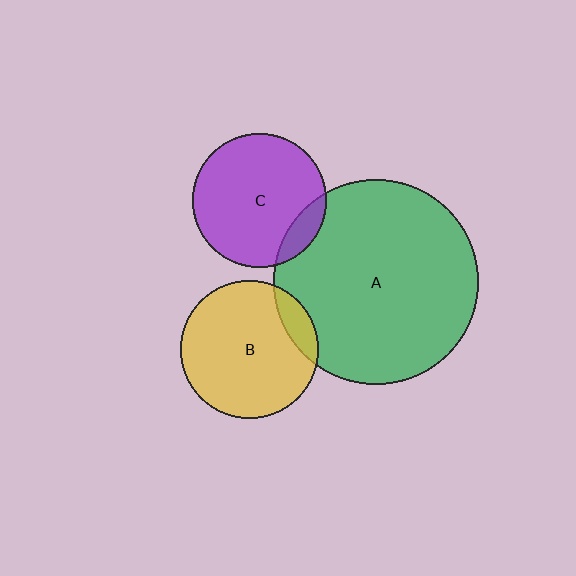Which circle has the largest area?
Circle A (green).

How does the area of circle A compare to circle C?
Approximately 2.3 times.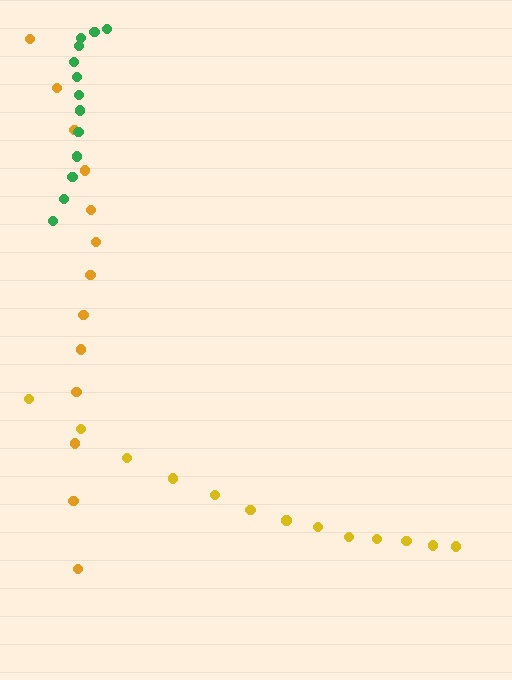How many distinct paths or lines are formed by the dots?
There are 3 distinct paths.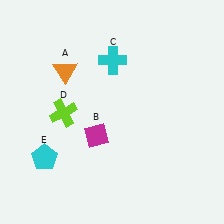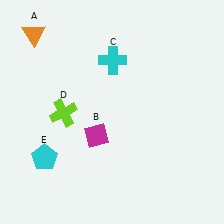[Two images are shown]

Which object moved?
The orange triangle (A) moved up.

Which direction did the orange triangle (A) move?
The orange triangle (A) moved up.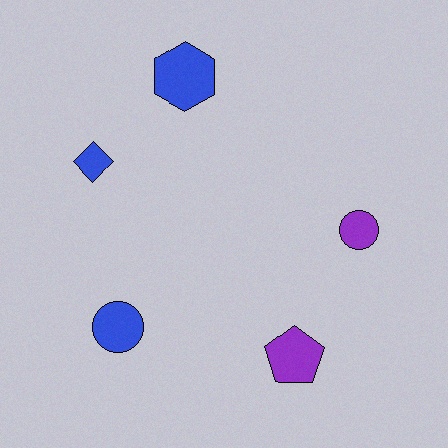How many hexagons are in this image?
There is 1 hexagon.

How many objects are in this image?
There are 5 objects.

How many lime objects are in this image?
There are no lime objects.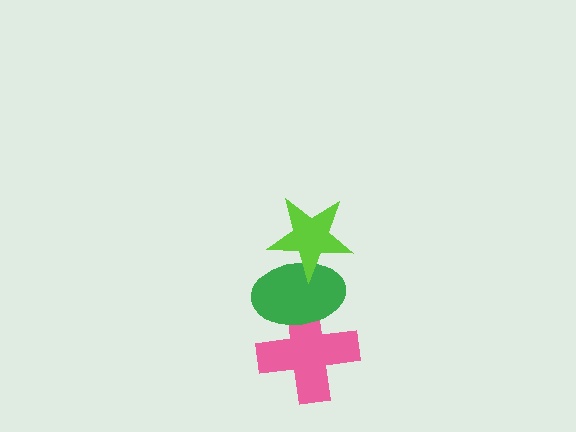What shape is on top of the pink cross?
The green ellipse is on top of the pink cross.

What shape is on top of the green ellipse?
The lime star is on top of the green ellipse.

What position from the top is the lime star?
The lime star is 1st from the top.